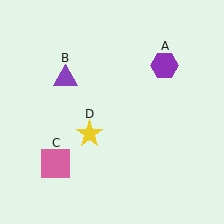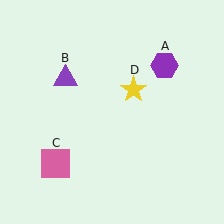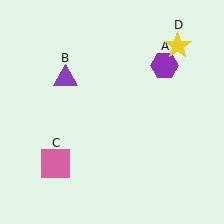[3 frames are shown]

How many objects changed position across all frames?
1 object changed position: yellow star (object D).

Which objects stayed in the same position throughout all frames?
Purple hexagon (object A) and purple triangle (object B) and pink square (object C) remained stationary.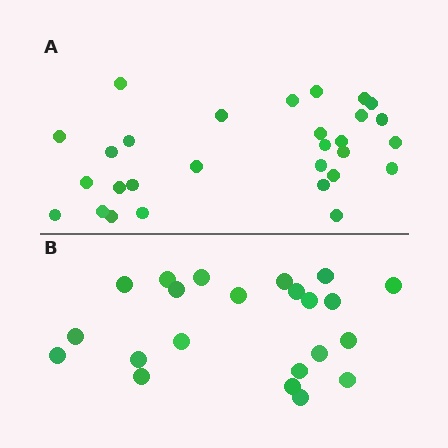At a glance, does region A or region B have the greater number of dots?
Region A (the top region) has more dots.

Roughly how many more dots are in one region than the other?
Region A has roughly 8 or so more dots than region B.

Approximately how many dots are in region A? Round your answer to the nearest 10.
About 30 dots. (The exact count is 29, which rounds to 30.)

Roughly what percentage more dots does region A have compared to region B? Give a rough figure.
About 30% more.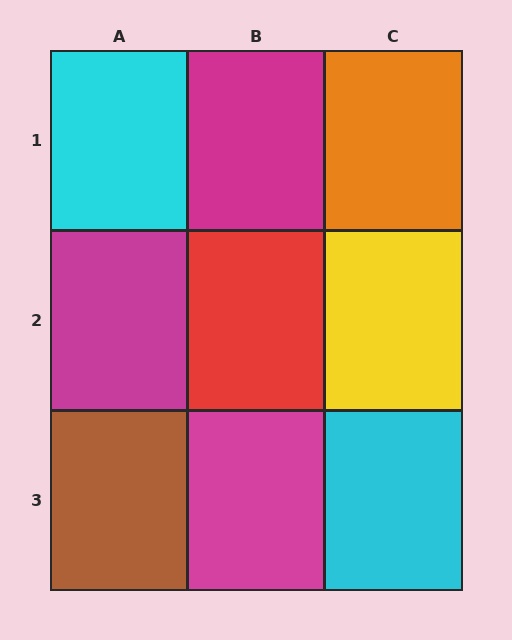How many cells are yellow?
1 cell is yellow.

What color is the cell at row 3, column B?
Magenta.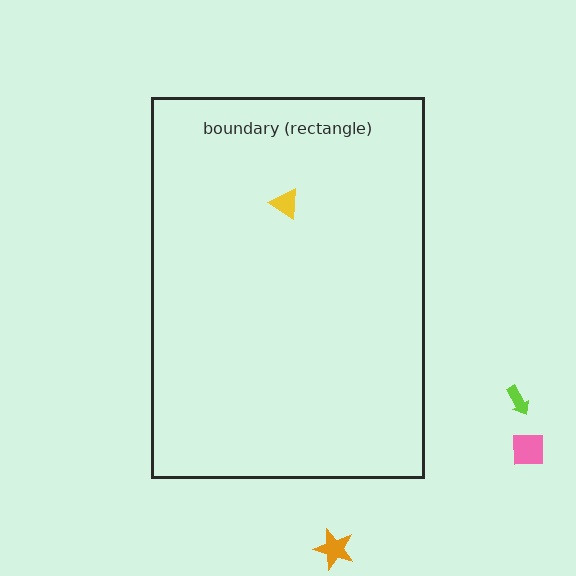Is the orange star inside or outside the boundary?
Outside.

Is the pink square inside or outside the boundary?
Outside.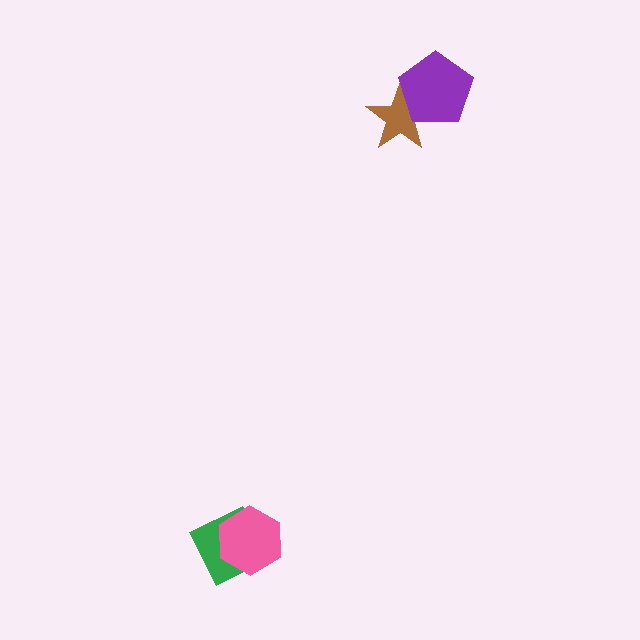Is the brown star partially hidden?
Yes, it is partially covered by another shape.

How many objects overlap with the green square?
1 object overlaps with the green square.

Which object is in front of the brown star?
The purple pentagon is in front of the brown star.